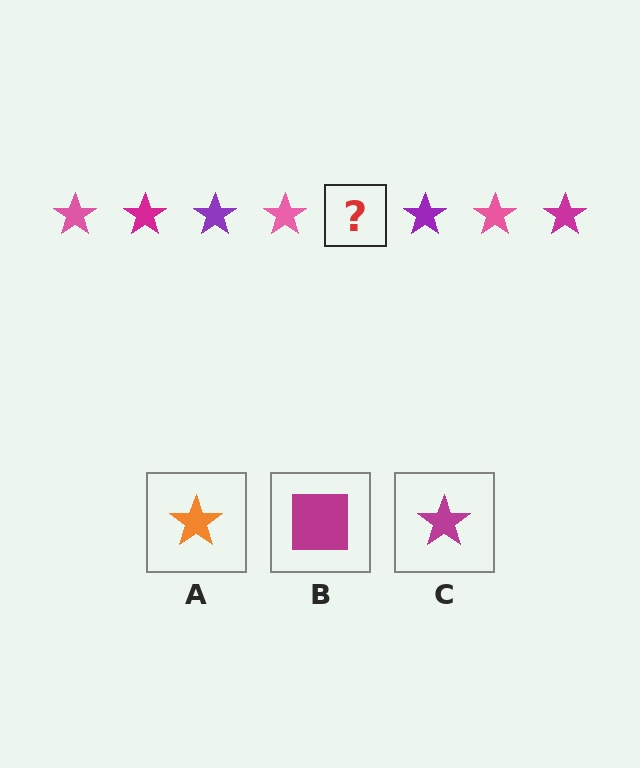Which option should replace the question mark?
Option C.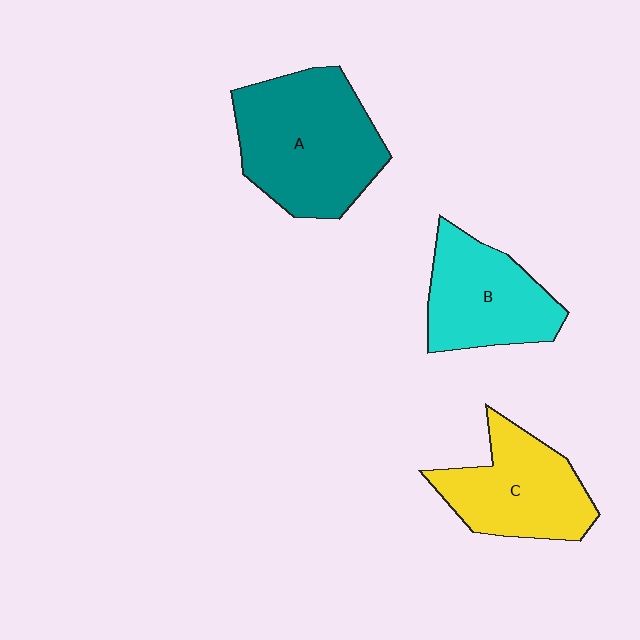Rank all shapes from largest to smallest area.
From largest to smallest: A (teal), C (yellow), B (cyan).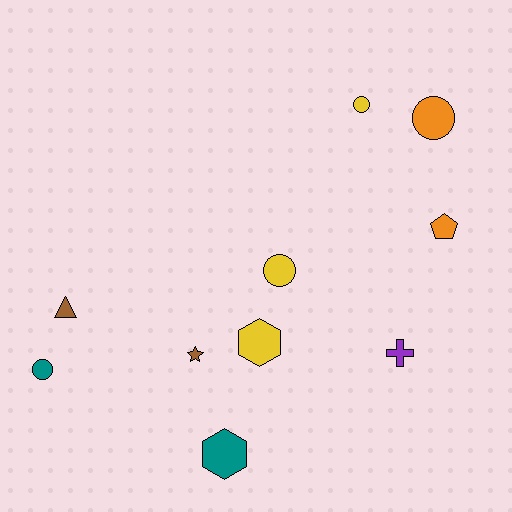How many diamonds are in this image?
There are no diamonds.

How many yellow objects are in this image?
There are 3 yellow objects.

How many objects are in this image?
There are 10 objects.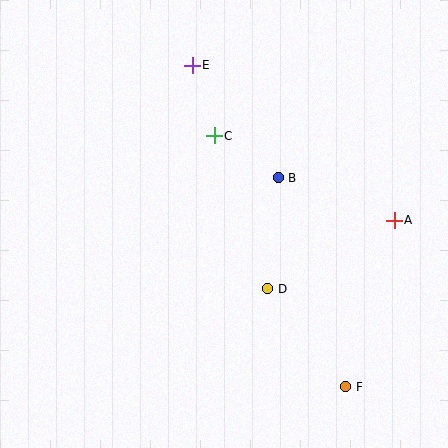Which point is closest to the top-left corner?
Point E is closest to the top-left corner.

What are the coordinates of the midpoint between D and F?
The midpoint between D and F is at (307, 338).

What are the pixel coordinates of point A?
Point A is at (394, 220).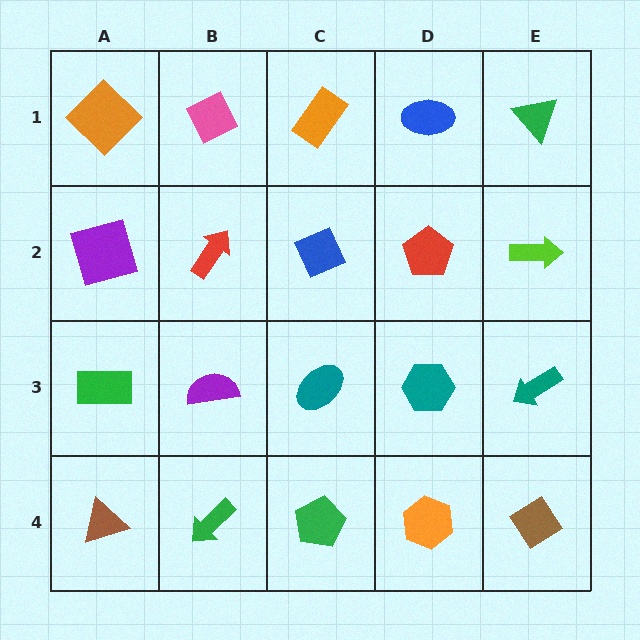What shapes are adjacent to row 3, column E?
A lime arrow (row 2, column E), a brown diamond (row 4, column E), a teal hexagon (row 3, column D).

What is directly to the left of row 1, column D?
An orange rectangle.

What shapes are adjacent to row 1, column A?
A purple square (row 2, column A), a pink diamond (row 1, column B).